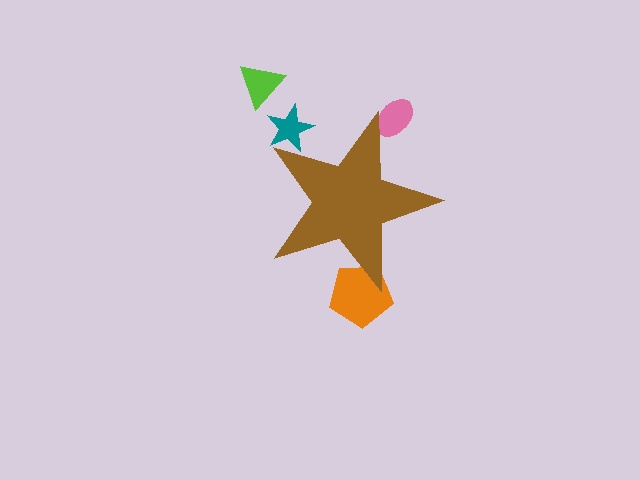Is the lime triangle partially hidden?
No, the lime triangle is fully visible.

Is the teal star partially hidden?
Yes, the teal star is partially hidden behind the brown star.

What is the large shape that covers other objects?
A brown star.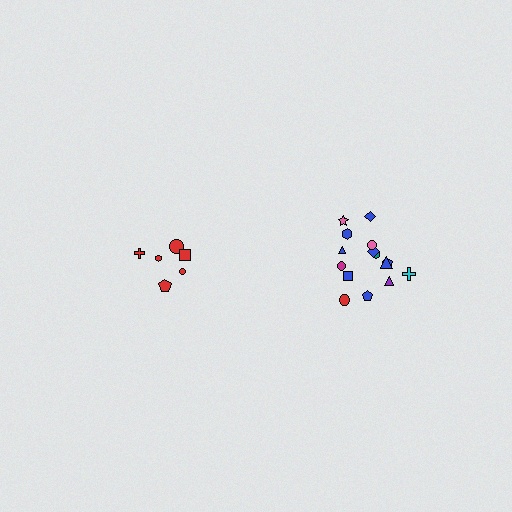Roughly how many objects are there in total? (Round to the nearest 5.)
Roughly 20 objects in total.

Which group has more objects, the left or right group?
The right group.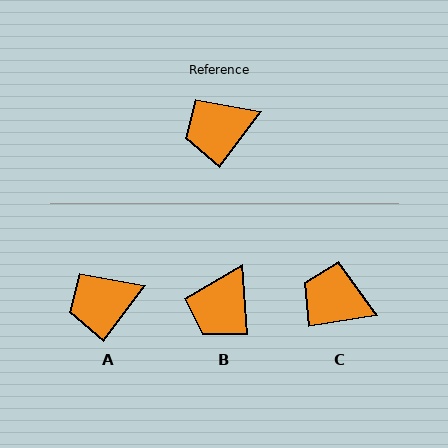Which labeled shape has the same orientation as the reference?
A.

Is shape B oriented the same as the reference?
No, it is off by about 40 degrees.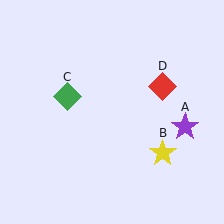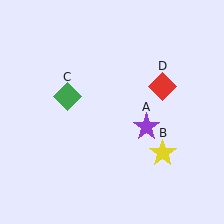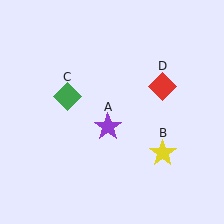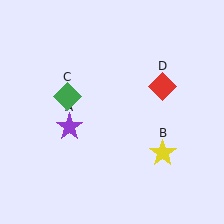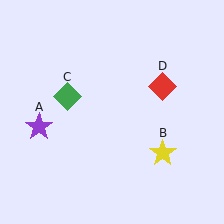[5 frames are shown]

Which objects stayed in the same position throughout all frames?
Yellow star (object B) and green diamond (object C) and red diamond (object D) remained stationary.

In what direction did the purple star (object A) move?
The purple star (object A) moved left.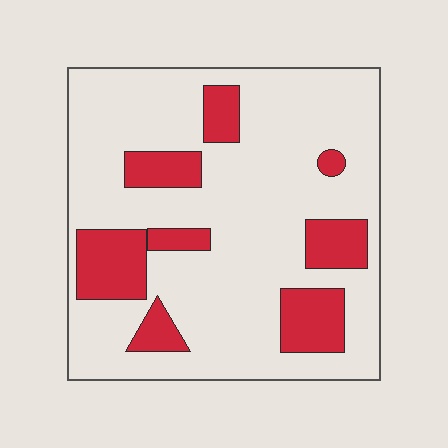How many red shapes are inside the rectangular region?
8.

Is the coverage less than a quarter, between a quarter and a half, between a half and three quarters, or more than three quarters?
Less than a quarter.